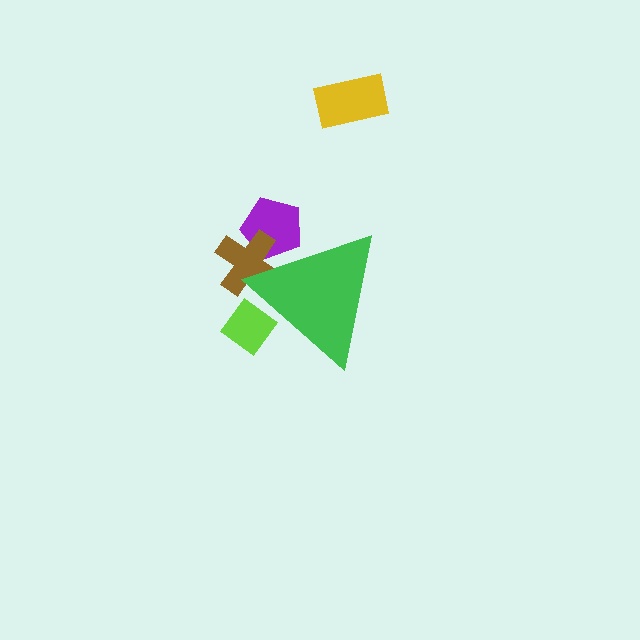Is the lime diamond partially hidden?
Yes, the lime diamond is partially hidden behind the green triangle.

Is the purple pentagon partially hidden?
Yes, the purple pentagon is partially hidden behind the green triangle.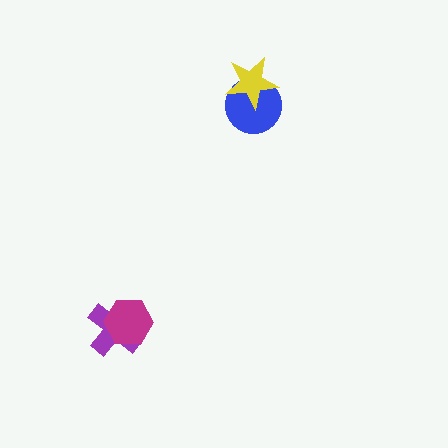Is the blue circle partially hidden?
Yes, it is partially covered by another shape.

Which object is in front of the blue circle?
The yellow star is in front of the blue circle.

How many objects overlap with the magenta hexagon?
1 object overlaps with the magenta hexagon.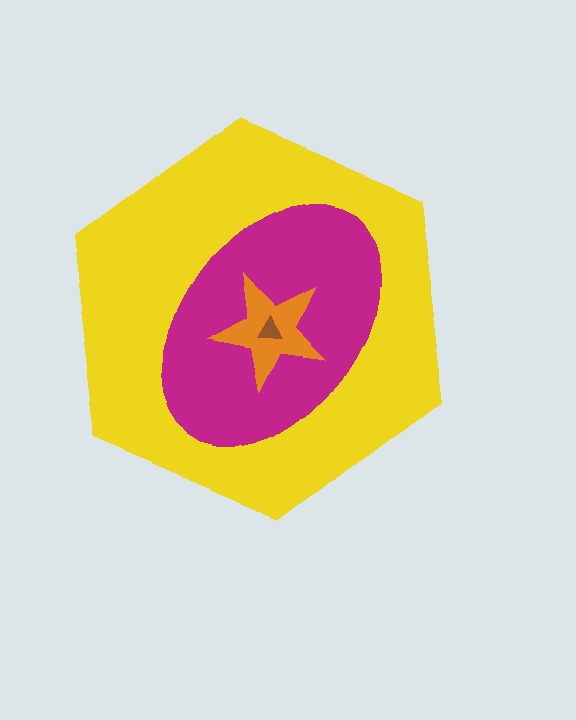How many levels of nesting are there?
4.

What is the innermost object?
The brown triangle.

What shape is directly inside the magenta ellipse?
The orange star.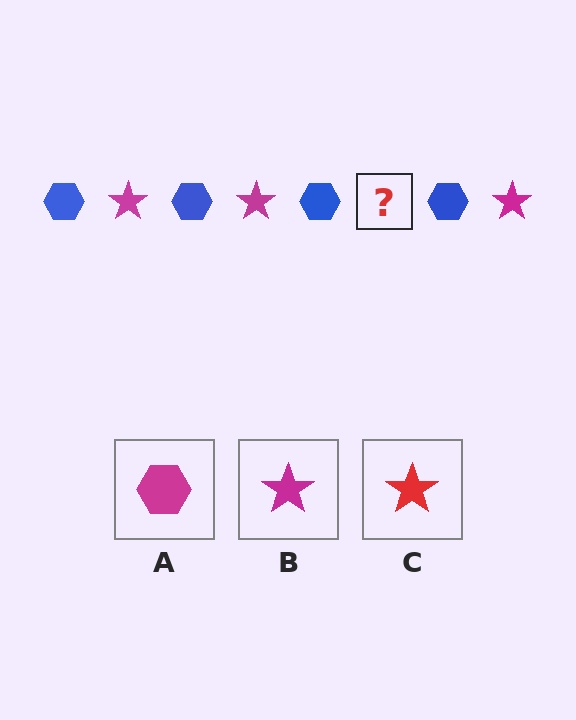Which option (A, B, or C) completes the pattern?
B.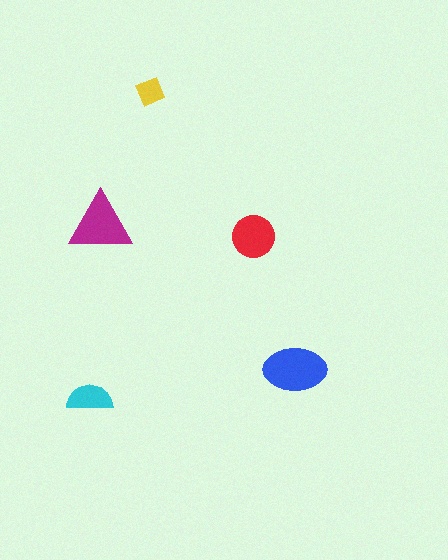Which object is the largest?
The blue ellipse.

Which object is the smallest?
The yellow diamond.